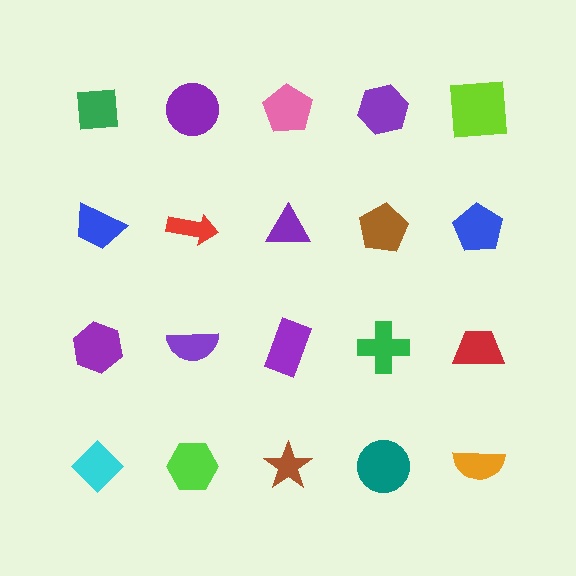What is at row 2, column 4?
A brown pentagon.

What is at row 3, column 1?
A purple hexagon.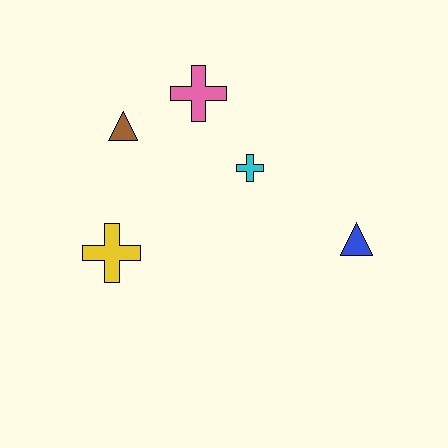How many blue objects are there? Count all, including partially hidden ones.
There is 1 blue object.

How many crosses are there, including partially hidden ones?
There are 3 crosses.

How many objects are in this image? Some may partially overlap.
There are 5 objects.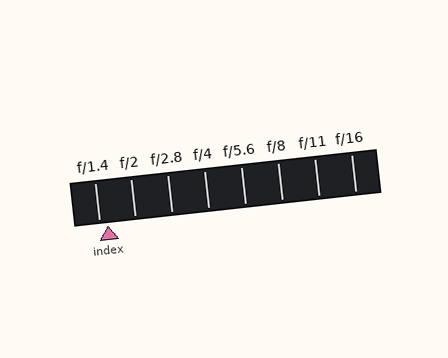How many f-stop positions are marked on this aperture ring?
There are 8 f-stop positions marked.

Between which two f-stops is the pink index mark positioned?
The index mark is between f/1.4 and f/2.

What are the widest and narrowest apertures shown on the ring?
The widest aperture shown is f/1.4 and the narrowest is f/16.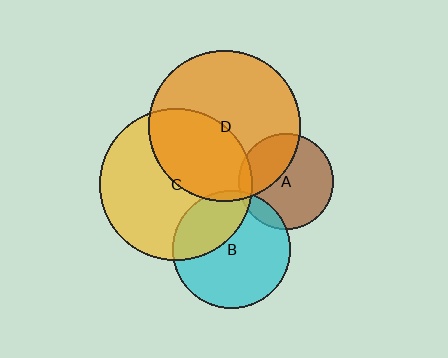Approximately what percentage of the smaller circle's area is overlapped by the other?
Approximately 10%.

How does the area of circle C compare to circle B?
Approximately 1.7 times.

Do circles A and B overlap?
Yes.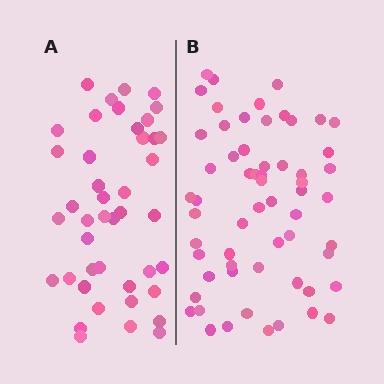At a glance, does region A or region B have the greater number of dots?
Region B (the right region) has more dots.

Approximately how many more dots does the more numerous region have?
Region B has approximately 15 more dots than region A.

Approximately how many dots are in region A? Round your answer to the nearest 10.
About 40 dots. (The exact count is 43, which rounds to 40.)